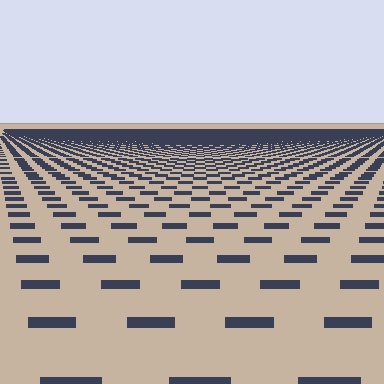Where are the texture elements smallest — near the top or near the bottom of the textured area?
Near the top.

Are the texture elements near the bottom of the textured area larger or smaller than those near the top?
Larger. Near the bottom, elements are closer to the viewer and appear at a bigger on-screen size.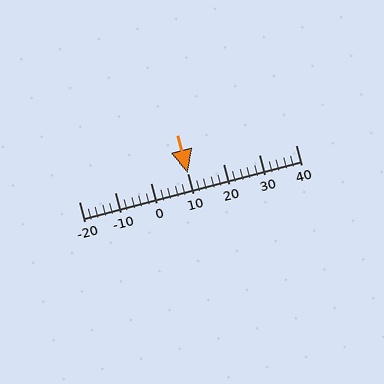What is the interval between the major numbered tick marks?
The major tick marks are spaced 10 units apart.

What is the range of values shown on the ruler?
The ruler shows values from -20 to 40.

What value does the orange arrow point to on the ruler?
The orange arrow points to approximately 10.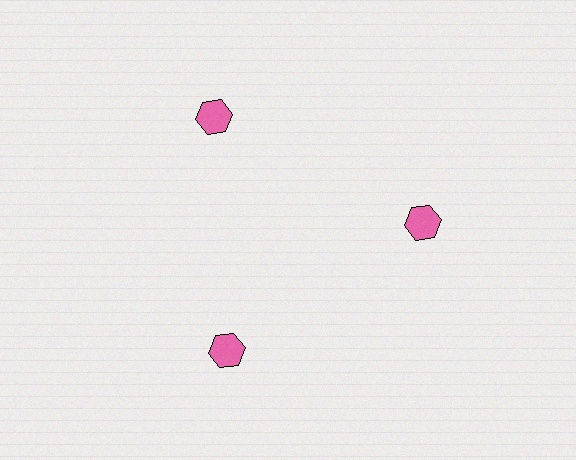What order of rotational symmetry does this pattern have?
This pattern has 3-fold rotational symmetry.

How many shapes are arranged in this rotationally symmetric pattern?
There are 3 shapes, arranged in 3 groups of 1.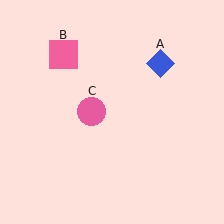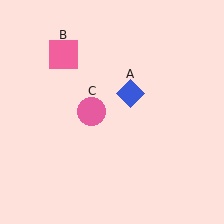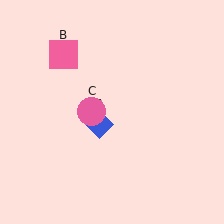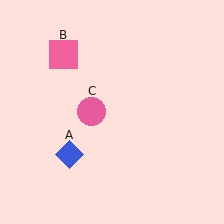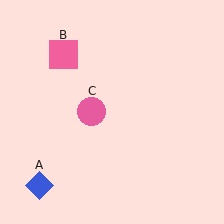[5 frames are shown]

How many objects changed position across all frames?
1 object changed position: blue diamond (object A).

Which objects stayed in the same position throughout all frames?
Pink square (object B) and pink circle (object C) remained stationary.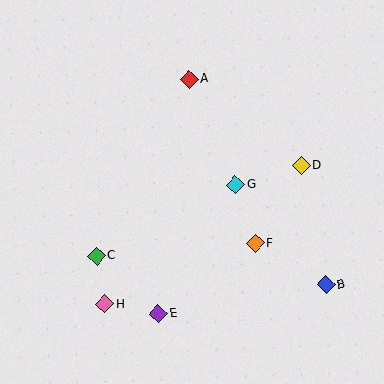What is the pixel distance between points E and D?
The distance between E and D is 206 pixels.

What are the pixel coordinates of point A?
Point A is at (189, 79).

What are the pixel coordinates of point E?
Point E is at (158, 314).